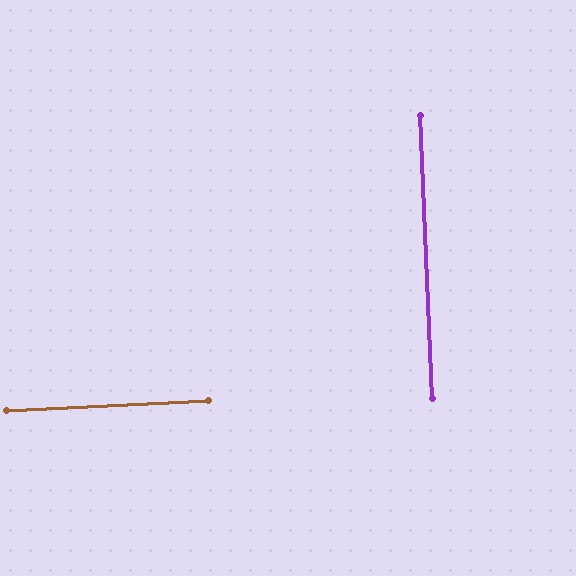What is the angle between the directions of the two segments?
Approximately 89 degrees.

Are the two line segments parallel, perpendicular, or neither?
Perpendicular — they meet at approximately 89°.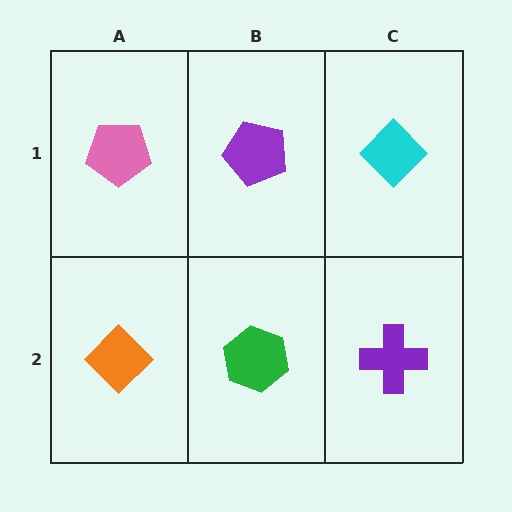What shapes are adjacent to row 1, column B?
A green hexagon (row 2, column B), a pink pentagon (row 1, column A), a cyan diamond (row 1, column C).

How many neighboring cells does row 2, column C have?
2.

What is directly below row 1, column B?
A green hexagon.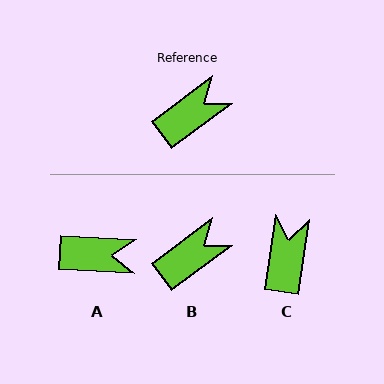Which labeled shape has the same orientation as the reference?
B.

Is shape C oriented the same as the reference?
No, it is off by about 45 degrees.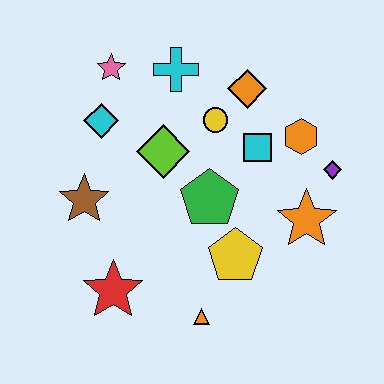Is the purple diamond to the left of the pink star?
No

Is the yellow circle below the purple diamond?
No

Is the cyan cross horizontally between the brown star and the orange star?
Yes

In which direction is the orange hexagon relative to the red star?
The orange hexagon is to the right of the red star.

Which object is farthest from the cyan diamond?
The purple diamond is farthest from the cyan diamond.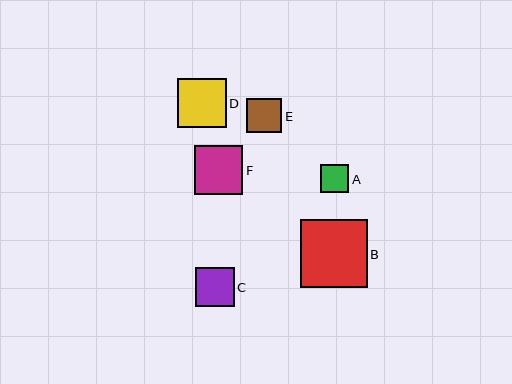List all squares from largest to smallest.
From largest to smallest: B, D, F, C, E, A.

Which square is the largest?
Square B is the largest with a size of approximately 67 pixels.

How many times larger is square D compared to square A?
Square D is approximately 1.7 times the size of square A.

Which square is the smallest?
Square A is the smallest with a size of approximately 28 pixels.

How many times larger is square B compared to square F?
Square B is approximately 1.4 times the size of square F.